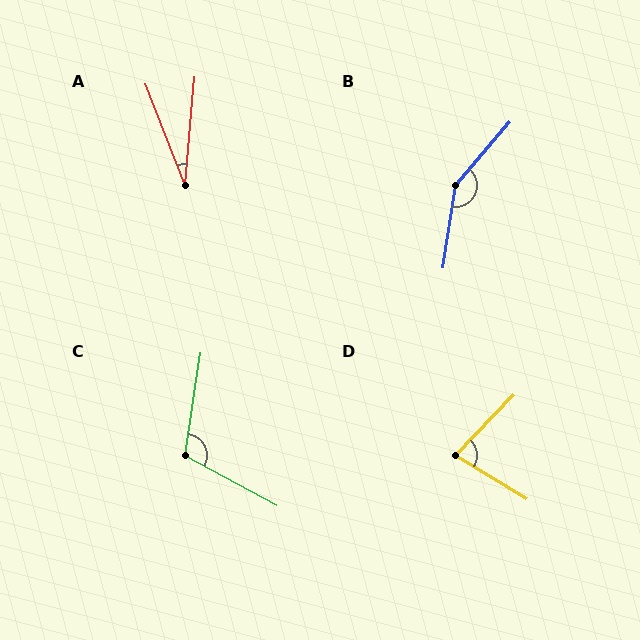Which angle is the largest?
B, at approximately 148 degrees.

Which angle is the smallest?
A, at approximately 26 degrees.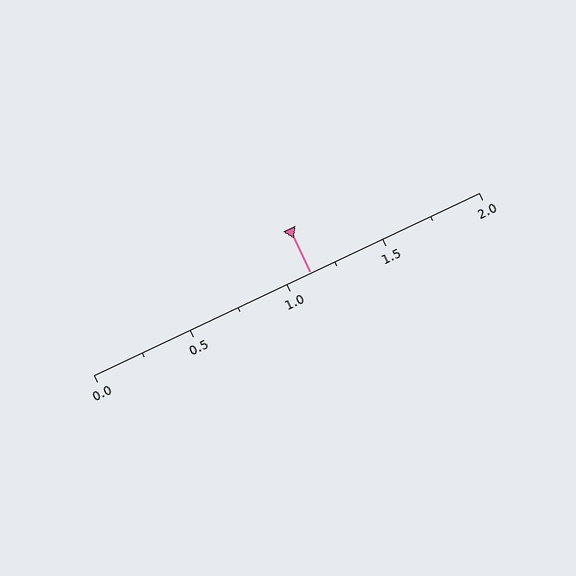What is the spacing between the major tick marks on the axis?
The major ticks are spaced 0.5 apart.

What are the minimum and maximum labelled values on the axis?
The axis runs from 0.0 to 2.0.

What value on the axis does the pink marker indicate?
The marker indicates approximately 1.12.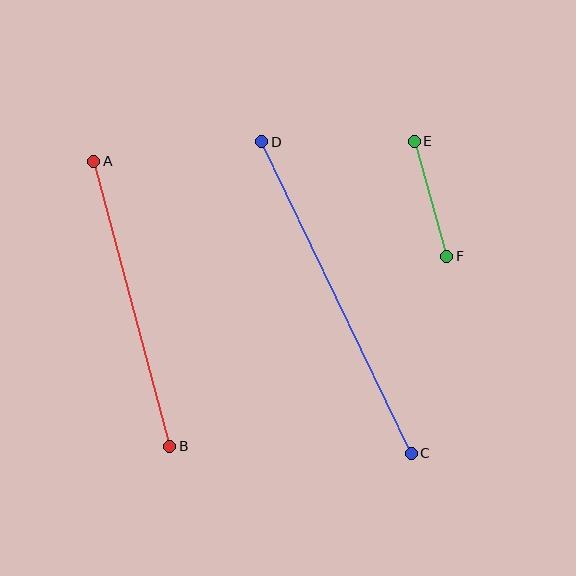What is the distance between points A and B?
The distance is approximately 295 pixels.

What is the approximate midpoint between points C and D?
The midpoint is at approximately (336, 297) pixels.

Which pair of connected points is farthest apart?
Points C and D are farthest apart.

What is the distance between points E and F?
The distance is approximately 120 pixels.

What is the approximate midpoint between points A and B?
The midpoint is at approximately (132, 304) pixels.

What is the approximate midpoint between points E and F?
The midpoint is at approximately (430, 199) pixels.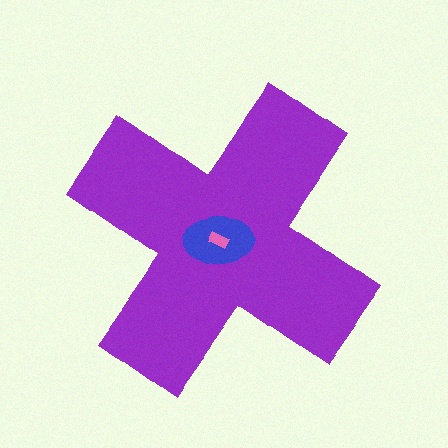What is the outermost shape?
The purple cross.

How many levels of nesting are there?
3.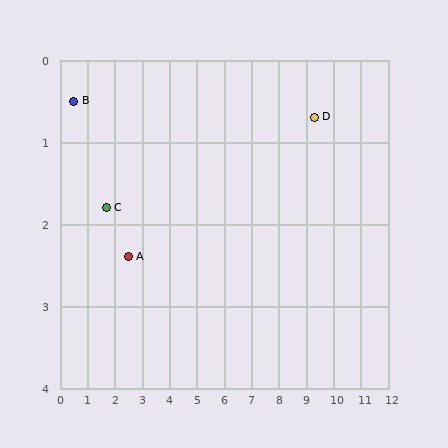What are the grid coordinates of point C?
Point C is at approximately (1.7, 1.8).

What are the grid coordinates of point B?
Point B is at approximately (0.5, 0.5).